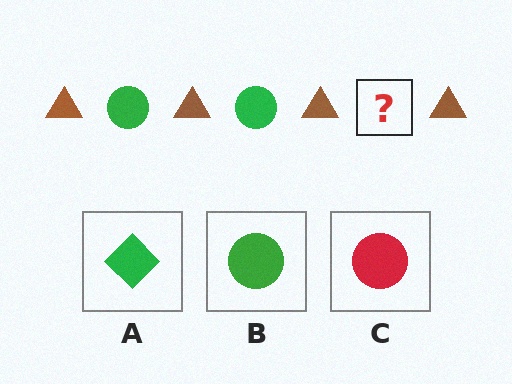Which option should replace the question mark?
Option B.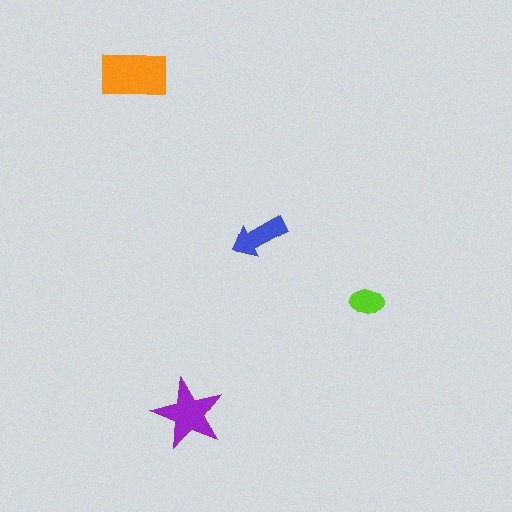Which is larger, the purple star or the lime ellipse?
The purple star.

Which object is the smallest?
The lime ellipse.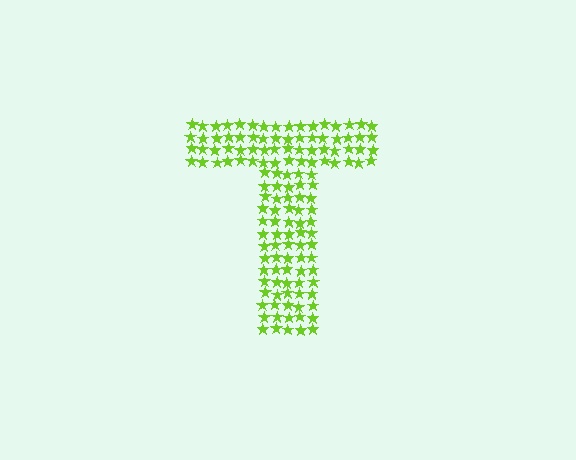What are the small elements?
The small elements are stars.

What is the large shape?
The large shape is the letter T.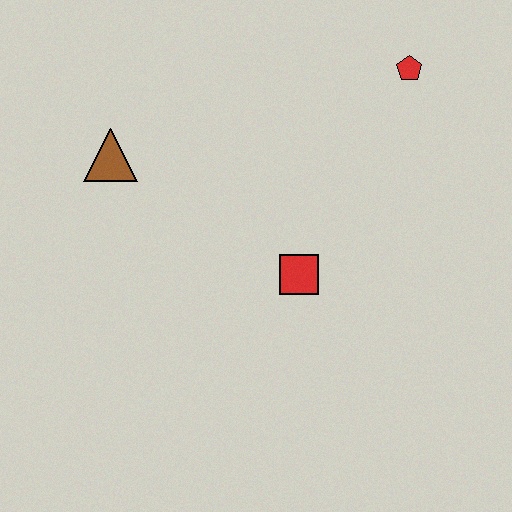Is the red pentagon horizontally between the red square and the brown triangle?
No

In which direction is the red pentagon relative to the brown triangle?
The red pentagon is to the right of the brown triangle.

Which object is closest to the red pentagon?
The red square is closest to the red pentagon.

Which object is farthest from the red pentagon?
The brown triangle is farthest from the red pentagon.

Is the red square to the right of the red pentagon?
No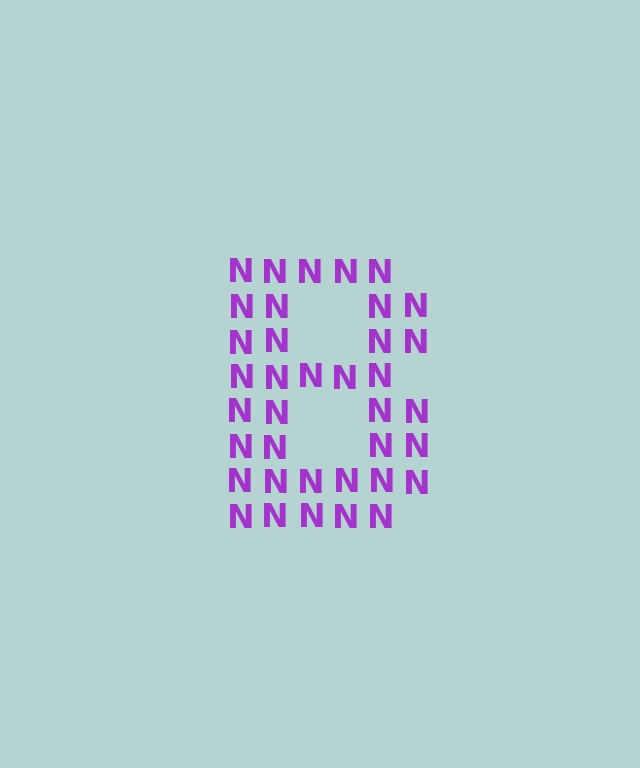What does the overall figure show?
The overall figure shows the letter B.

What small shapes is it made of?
It is made of small letter N's.